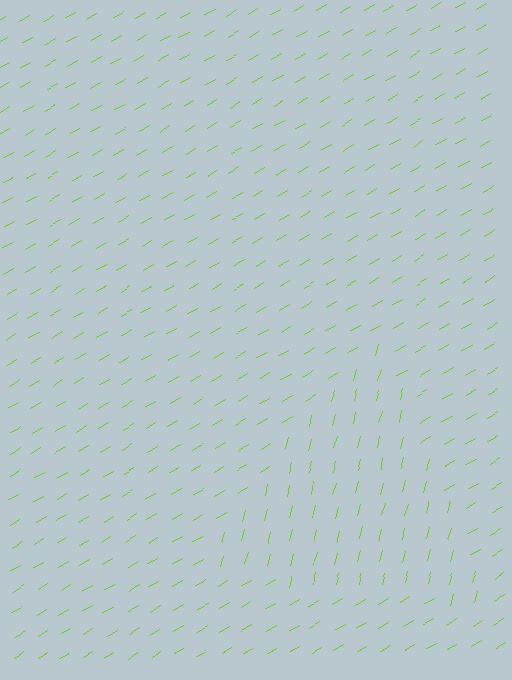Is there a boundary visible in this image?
Yes, there is a texture boundary formed by a change in line orientation.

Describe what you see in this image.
The image is filled with small lime line segments. A triangle region in the image has lines oriented differently from the surrounding lines, creating a visible texture boundary.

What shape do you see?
I see a triangle.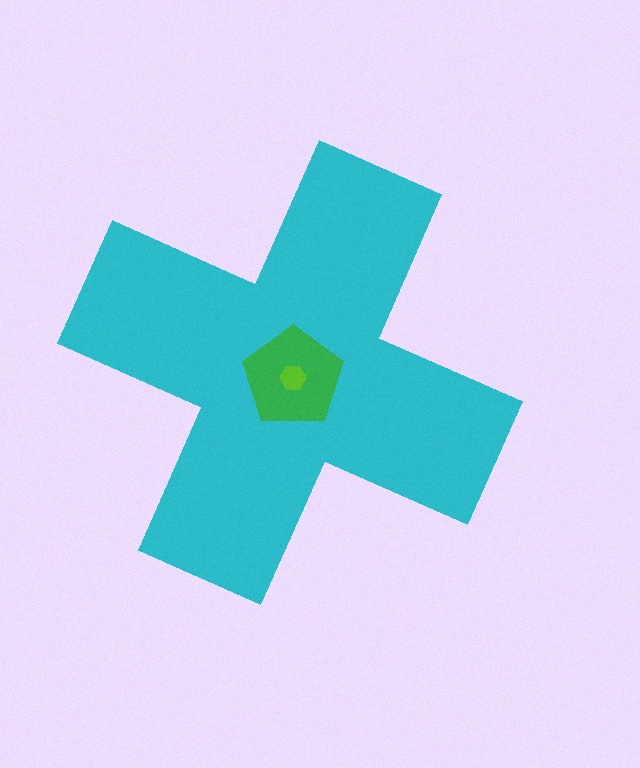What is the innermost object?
The lime hexagon.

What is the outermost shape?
The cyan cross.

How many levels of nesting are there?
3.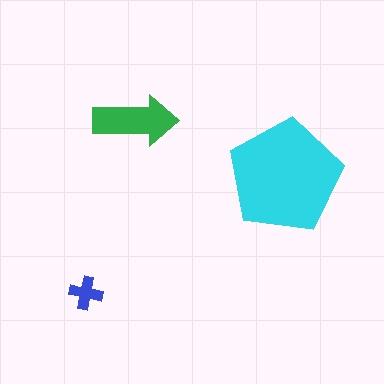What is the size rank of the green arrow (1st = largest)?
2nd.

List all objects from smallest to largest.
The blue cross, the green arrow, the cyan pentagon.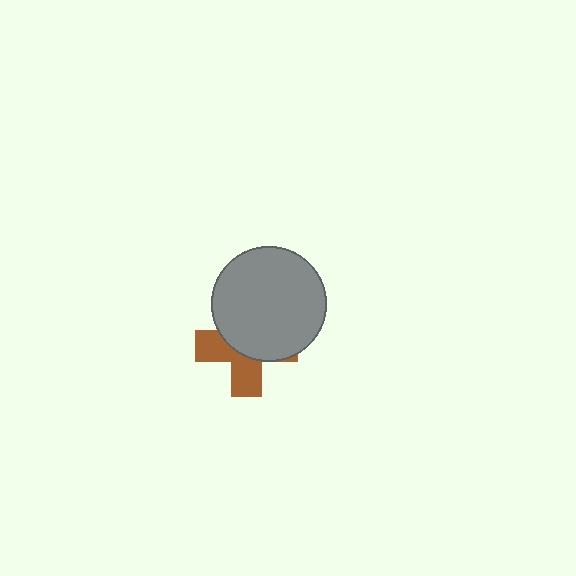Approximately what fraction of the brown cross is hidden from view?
Roughly 57% of the brown cross is hidden behind the gray circle.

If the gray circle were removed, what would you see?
You would see the complete brown cross.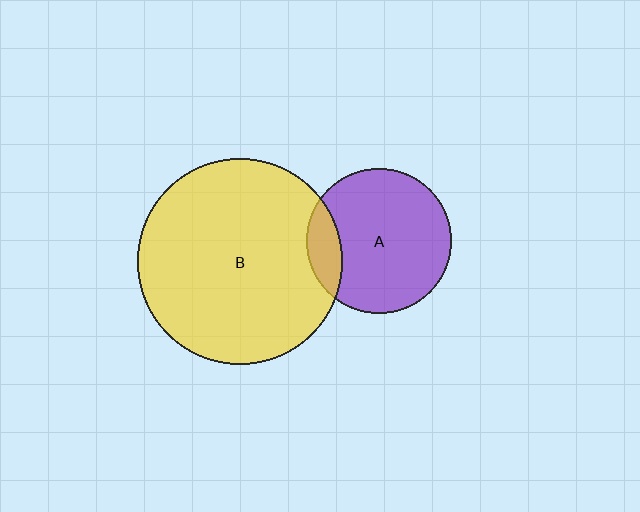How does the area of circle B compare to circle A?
Approximately 2.0 times.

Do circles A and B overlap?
Yes.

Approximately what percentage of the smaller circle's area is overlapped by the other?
Approximately 15%.